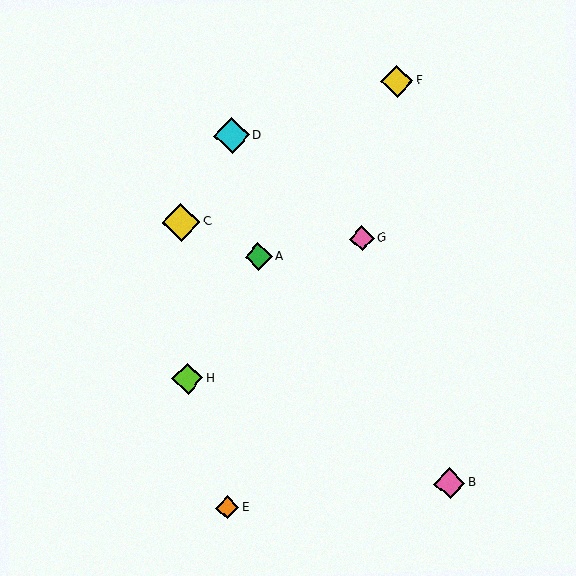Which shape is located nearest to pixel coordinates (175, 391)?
The lime diamond (labeled H) at (188, 379) is nearest to that location.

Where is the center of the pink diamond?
The center of the pink diamond is at (362, 238).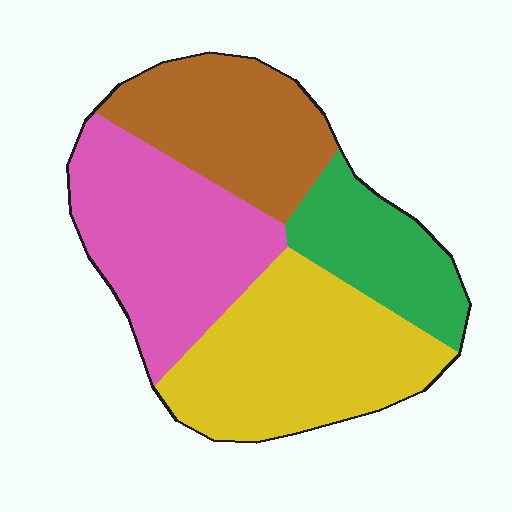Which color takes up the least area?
Green, at roughly 15%.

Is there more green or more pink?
Pink.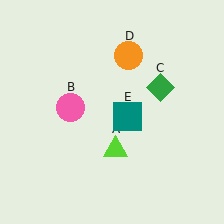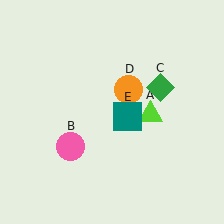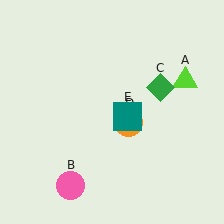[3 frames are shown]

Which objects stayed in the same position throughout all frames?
Green diamond (object C) and teal square (object E) remained stationary.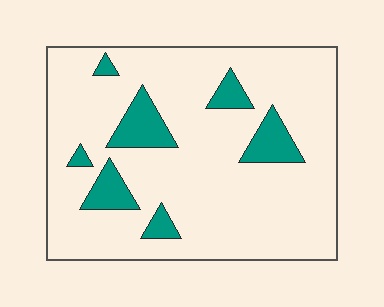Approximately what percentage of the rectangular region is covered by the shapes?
Approximately 15%.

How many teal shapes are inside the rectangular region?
7.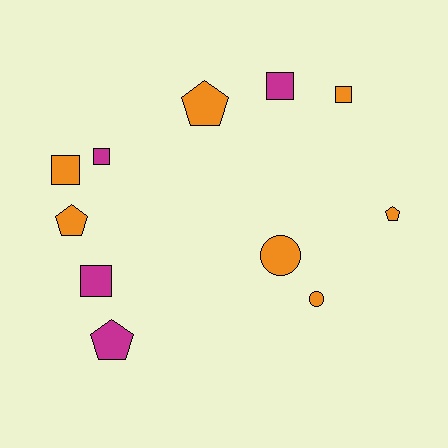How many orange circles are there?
There are 2 orange circles.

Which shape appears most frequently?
Square, with 5 objects.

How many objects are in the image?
There are 11 objects.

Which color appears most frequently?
Orange, with 7 objects.